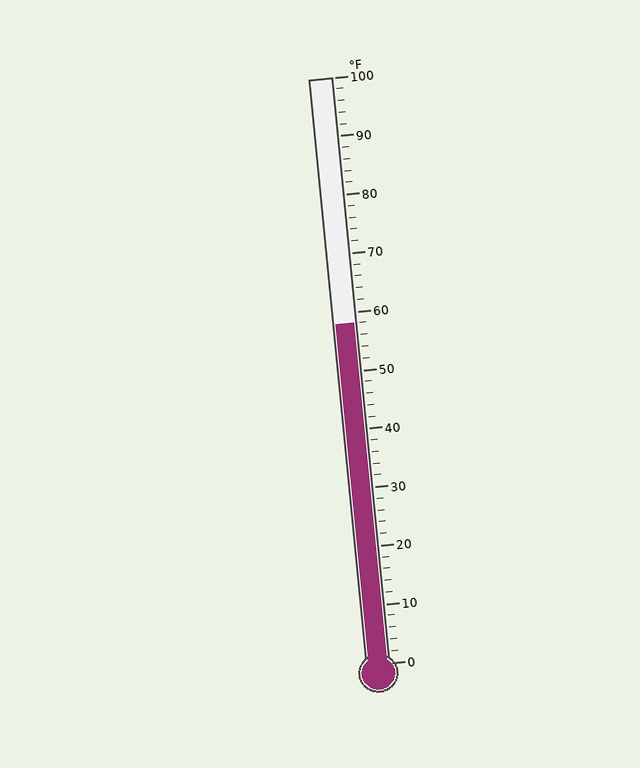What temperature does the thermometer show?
The thermometer shows approximately 58°F.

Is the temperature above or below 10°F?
The temperature is above 10°F.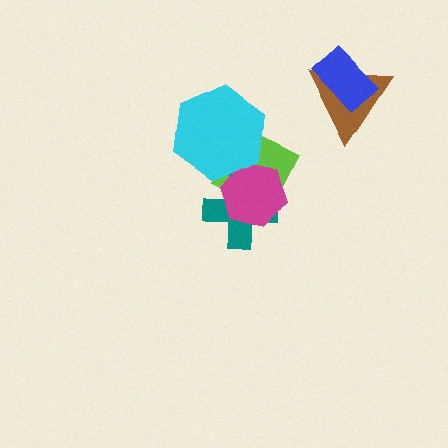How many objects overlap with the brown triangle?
1 object overlaps with the brown triangle.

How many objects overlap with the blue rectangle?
1 object overlaps with the blue rectangle.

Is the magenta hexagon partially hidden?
Yes, it is partially covered by another shape.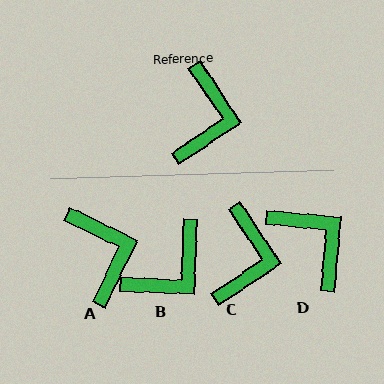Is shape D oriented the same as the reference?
No, it is off by about 51 degrees.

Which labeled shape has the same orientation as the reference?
C.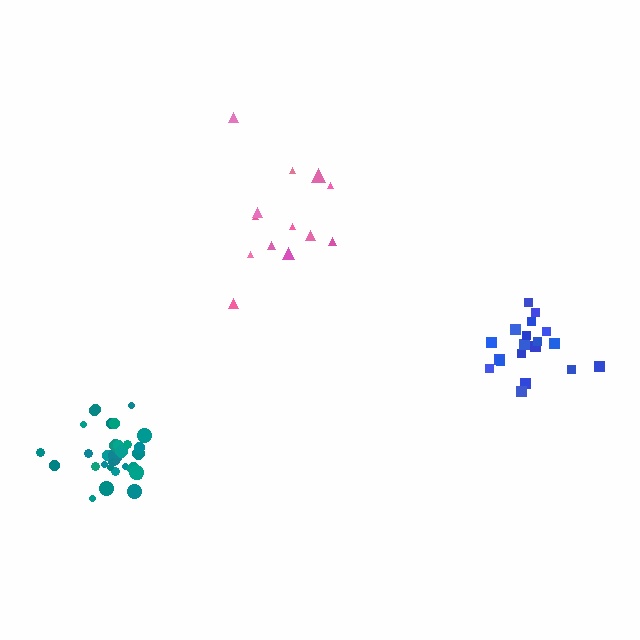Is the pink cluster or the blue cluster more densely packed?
Blue.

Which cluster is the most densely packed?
Teal.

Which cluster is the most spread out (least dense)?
Pink.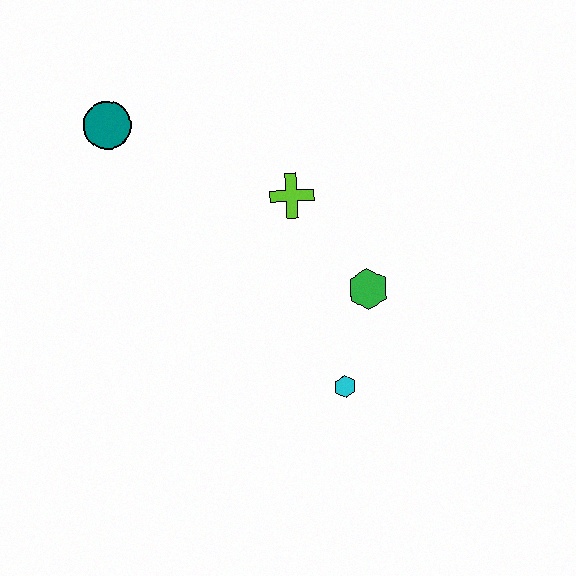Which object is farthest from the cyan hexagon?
The teal circle is farthest from the cyan hexagon.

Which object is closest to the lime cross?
The green hexagon is closest to the lime cross.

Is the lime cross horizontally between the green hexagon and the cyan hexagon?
No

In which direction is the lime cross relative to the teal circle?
The lime cross is to the right of the teal circle.